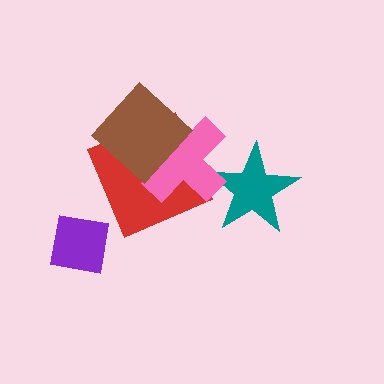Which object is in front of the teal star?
The pink cross is in front of the teal star.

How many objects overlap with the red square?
2 objects overlap with the red square.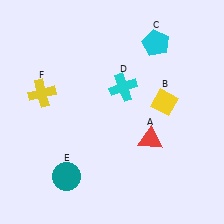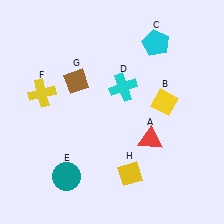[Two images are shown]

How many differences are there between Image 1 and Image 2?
There are 2 differences between the two images.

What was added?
A brown diamond (G), a yellow diamond (H) were added in Image 2.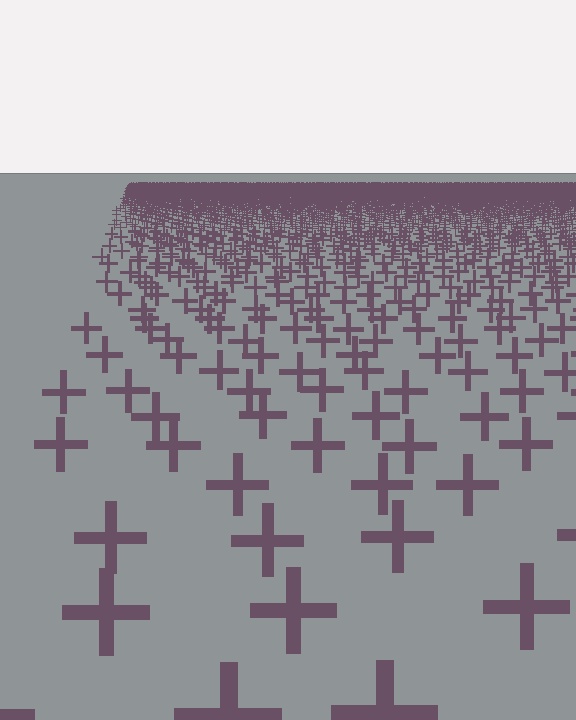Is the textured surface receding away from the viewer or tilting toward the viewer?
The surface is receding away from the viewer. Texture elements get smaller and denser toward the top.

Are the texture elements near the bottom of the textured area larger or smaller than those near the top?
Larger. Near the bottom, elements are closer to the viewer and appear at a bigger on-screen size.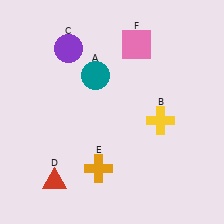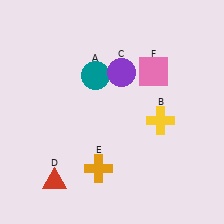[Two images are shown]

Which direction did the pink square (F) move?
The pink square (F) moved down.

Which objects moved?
The objects that moved are: the purple circle (C), the pink square (F).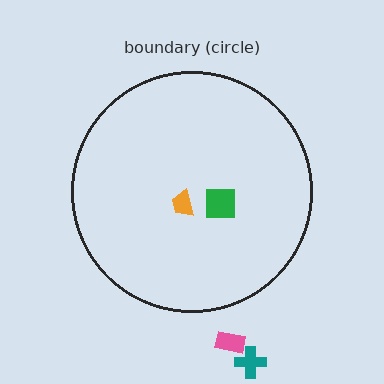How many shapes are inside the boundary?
2 inside, 2 outside.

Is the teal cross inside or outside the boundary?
Outside.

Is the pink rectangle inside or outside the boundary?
Outside.